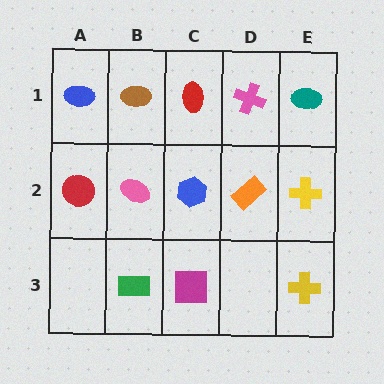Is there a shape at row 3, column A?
No, that cell is empty.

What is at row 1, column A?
A blue ellipse.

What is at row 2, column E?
A yellow cross.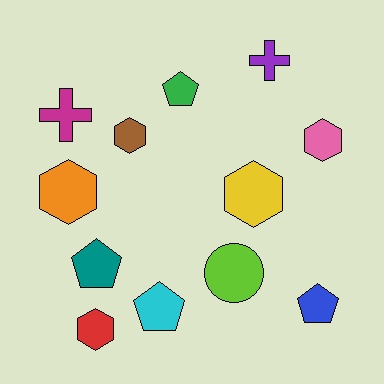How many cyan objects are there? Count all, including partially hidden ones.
There is 1 cyan object.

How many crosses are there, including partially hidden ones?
There are 2 crosses.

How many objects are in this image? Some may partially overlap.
There are 12 objects.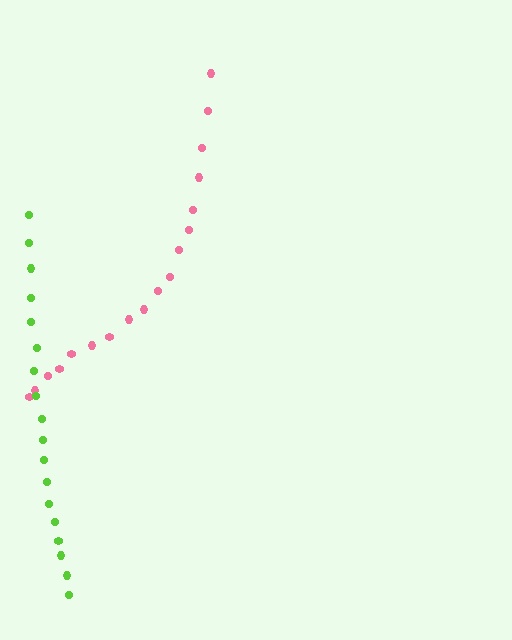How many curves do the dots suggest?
There are 2 distinct paths.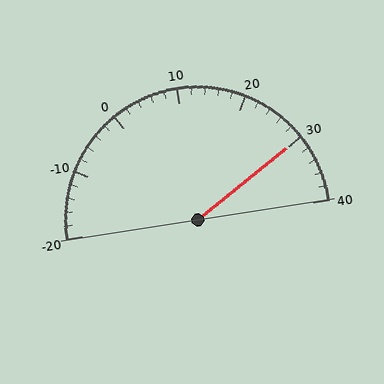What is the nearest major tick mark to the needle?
The nearest major tick mark is 30.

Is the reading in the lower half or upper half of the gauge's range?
The reading is in the upper half of the range (-20 to 40).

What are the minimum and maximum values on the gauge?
The gauge ranges from -20 to 40.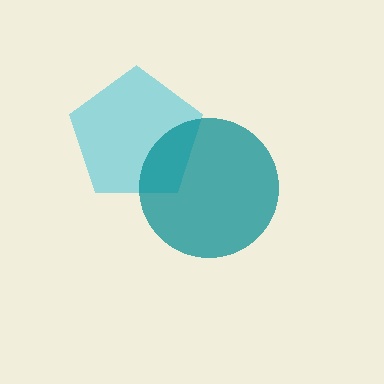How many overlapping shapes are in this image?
There are 2 overlapping shapes in the image.